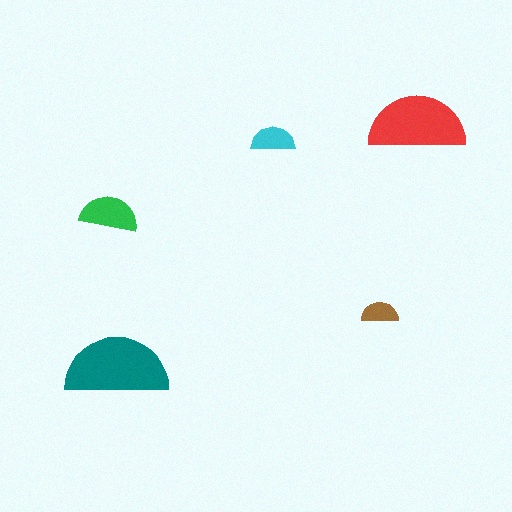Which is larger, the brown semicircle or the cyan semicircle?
The cyan one.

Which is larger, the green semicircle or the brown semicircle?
The green one.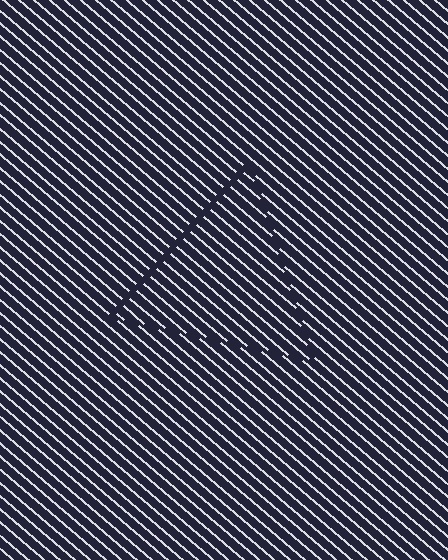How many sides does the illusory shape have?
3 sides — the line-ends trace a triangle.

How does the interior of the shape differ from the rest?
The interior of the shape contains the same grating, shifted by half a period — the contour is defined by the phase discontinuity where line-ends from the inner and outer gratings abut.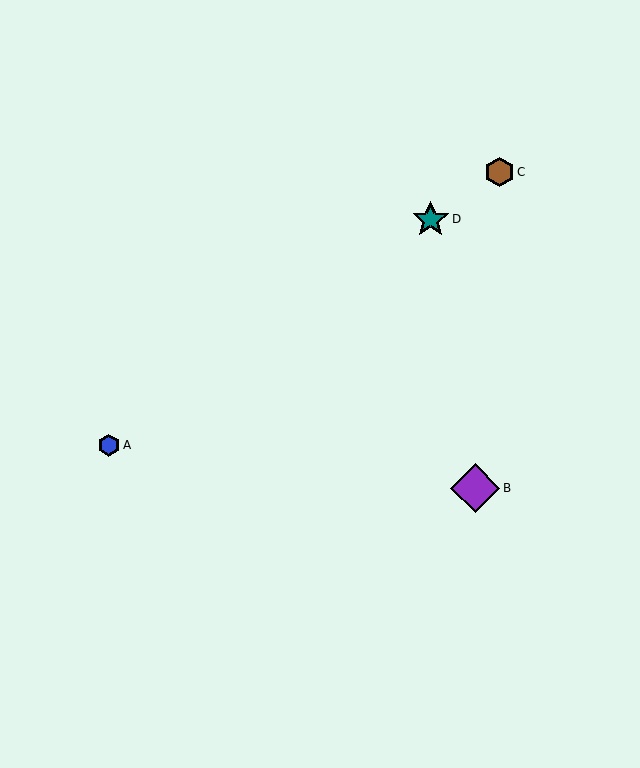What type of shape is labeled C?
Shape C is a brown hexagon.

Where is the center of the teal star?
The center of the teal star is at (431, 219).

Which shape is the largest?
The purple diamond (labeled B) is the largest.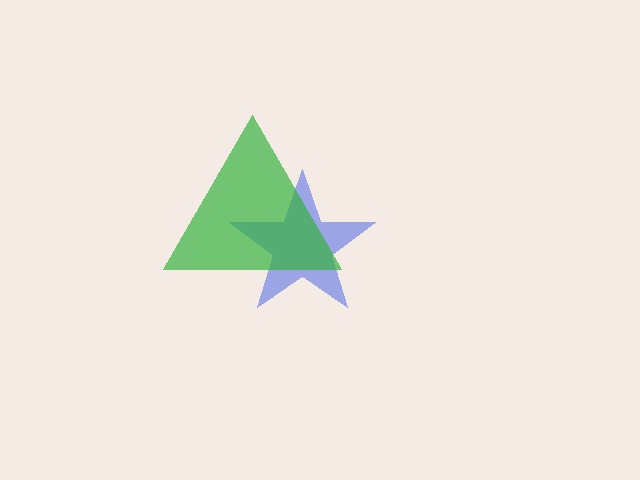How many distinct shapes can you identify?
There are 2 distinct shapes: a blue star, a green triangle.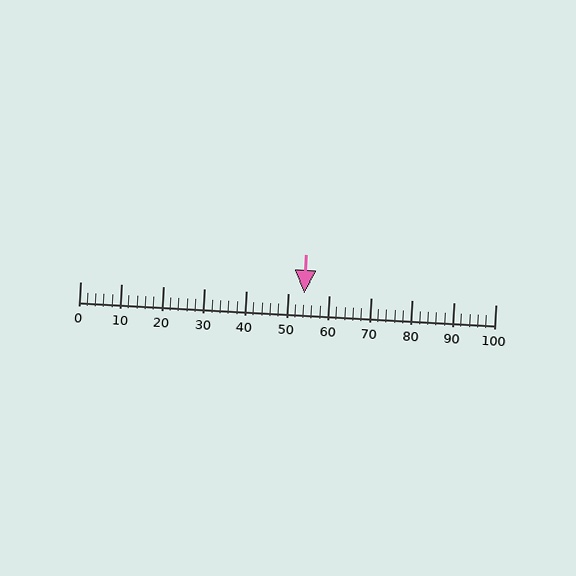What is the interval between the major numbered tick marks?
The major tick marks are spaced 10 units apart.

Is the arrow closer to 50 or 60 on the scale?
The arrow is closer to 50.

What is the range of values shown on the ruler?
The ruler shows values from 0 to 100.